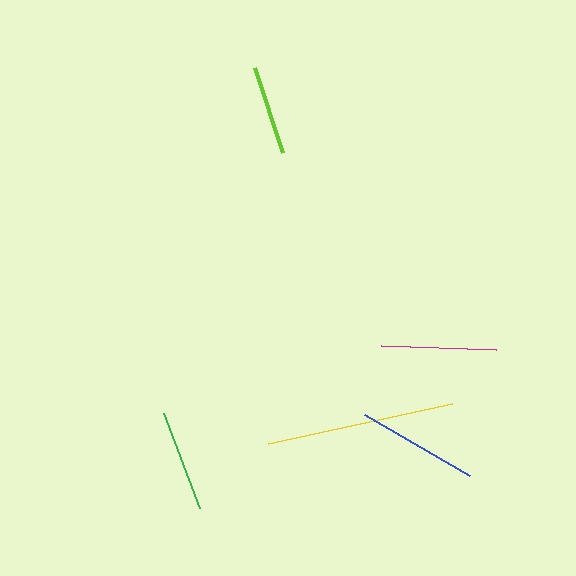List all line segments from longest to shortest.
From longest to shortest: yellow, blue, magenta, green, lime.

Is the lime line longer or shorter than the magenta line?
The magenta line is longer than the lime line.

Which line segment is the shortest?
The lime line is the shortest at approximately 90 pixels.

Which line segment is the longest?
The yellow line is the longest at approximately 188 pixels.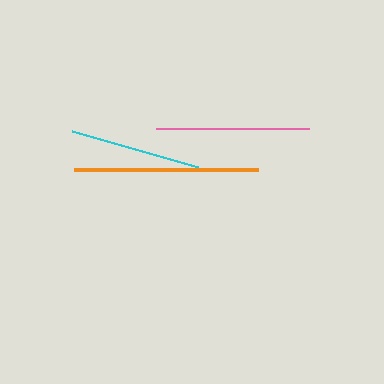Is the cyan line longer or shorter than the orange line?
The orange line is longer than the cyan line.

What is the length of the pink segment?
The pink segment is approximately 153 pixels long.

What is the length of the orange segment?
The orange segment is approximately 183 pixels long.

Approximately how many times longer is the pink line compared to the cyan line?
The pink line is approximately 1.2 times the length of the cyan line.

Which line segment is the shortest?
The cyan line is the shortest at approximately 131 pixels.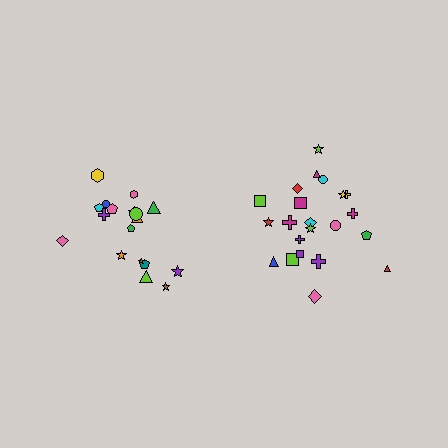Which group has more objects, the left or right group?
The right group.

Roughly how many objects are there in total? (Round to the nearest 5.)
Roughly 40 objects in total.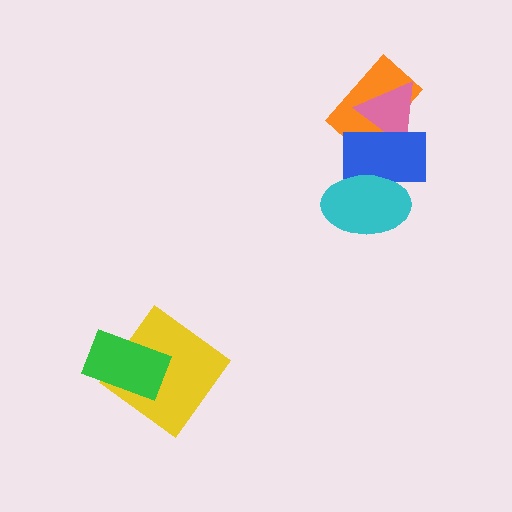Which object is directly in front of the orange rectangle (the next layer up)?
The pink triangle is directly in front of the orange rectangle.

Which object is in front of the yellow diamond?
The green rectangle is in front of the yellow diamond.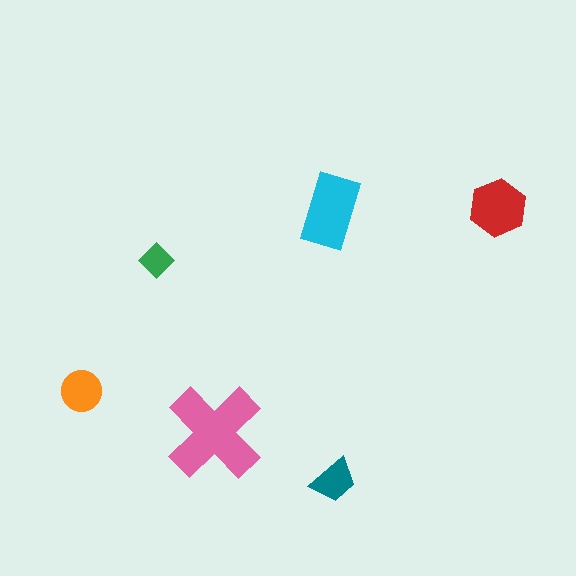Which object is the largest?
The pink cross.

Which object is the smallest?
The green diamond.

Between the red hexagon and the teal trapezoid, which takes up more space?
The red hexagon.